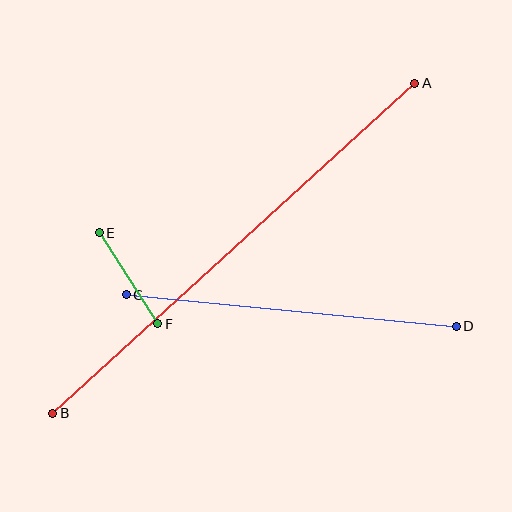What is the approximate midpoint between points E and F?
The midpoint is at approximately (129, 278) pixels.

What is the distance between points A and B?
The distance is approximately 490 pixels.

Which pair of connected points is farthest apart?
Points A and B are farthest apart.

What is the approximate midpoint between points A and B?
The midpoint is at approximately (234, 248) pixels.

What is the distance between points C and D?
The distance is approximately 331 pixels.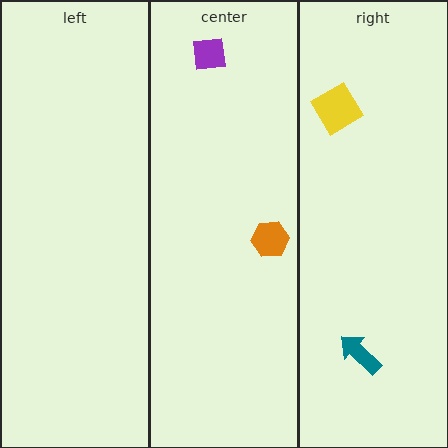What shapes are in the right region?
The yellow diamond, the teal arrow.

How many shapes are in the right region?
2.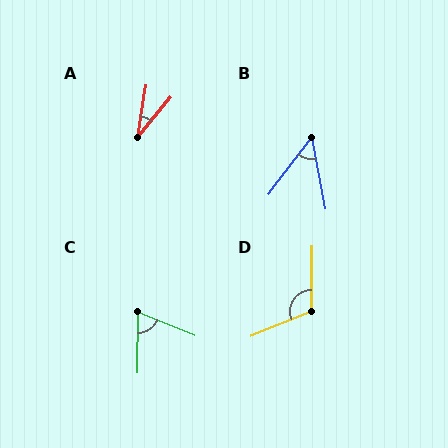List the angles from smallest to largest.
A (31°), B (48°), C (68°), D (113°).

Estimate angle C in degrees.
Approximately 68 degrees.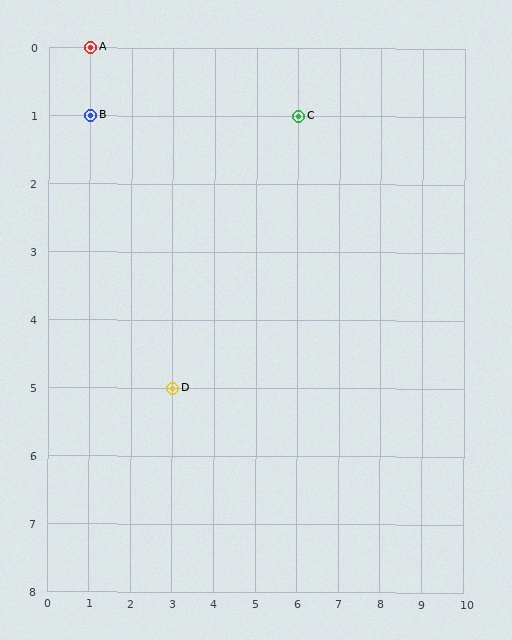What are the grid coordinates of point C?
Point C is at grid coordinates (6, 1).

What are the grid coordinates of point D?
Point D is at grid coordinates (3, 5).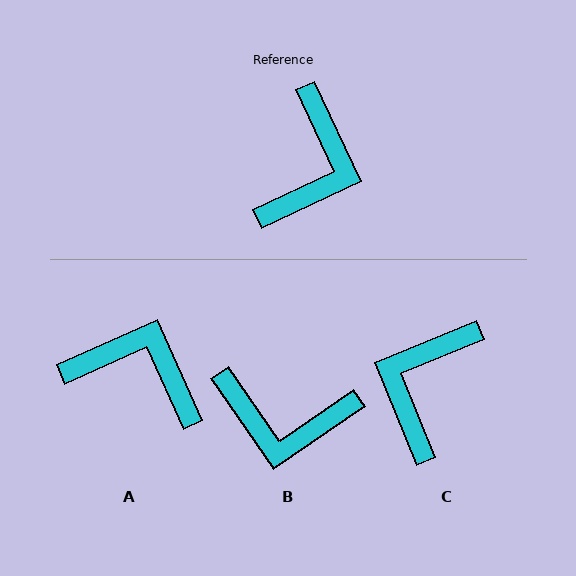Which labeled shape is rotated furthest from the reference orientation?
C, about 177 degrees away.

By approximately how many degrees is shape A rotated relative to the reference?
Approximately 89 degrees counter-clockwise.